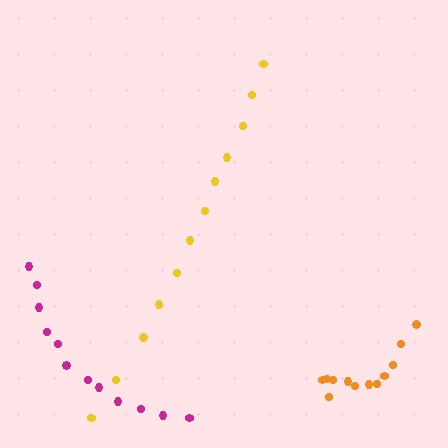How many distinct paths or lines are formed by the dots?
There are 3 distinct paths.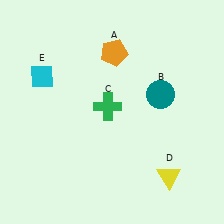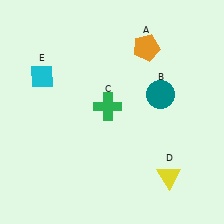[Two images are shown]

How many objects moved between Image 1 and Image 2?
1 object moved between the two images.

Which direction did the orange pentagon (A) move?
The orange pentagon (A) moved right.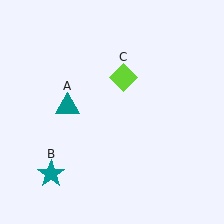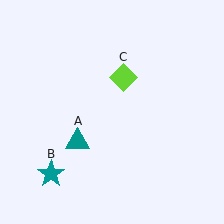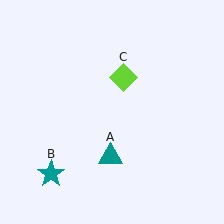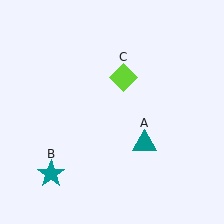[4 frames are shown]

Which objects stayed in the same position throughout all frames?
Teal star (object B) and lime diamond (object C) remained stationary.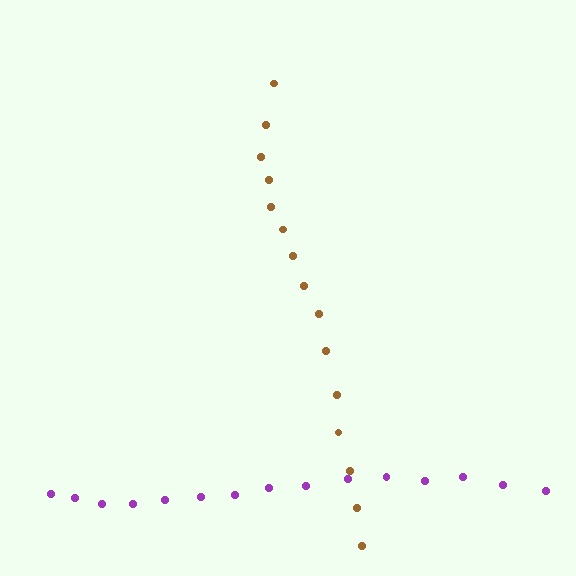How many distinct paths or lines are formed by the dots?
There are 2 distinct paths.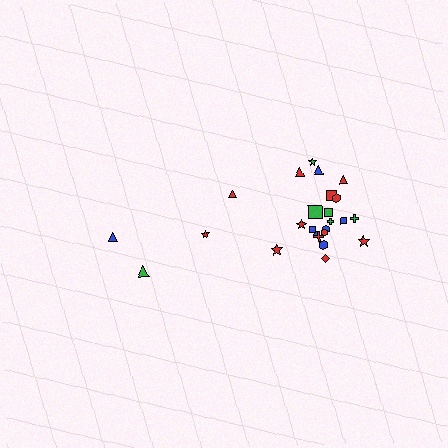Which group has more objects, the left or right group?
The right group.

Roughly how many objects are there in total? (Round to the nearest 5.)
Roughly 25 objects in total.